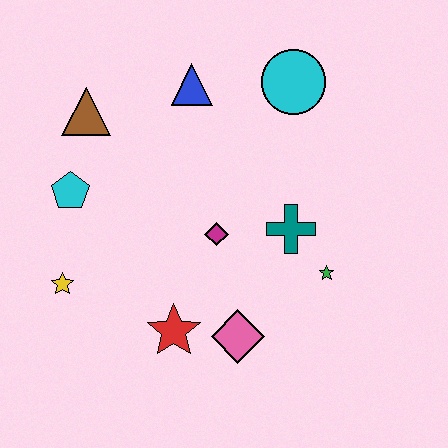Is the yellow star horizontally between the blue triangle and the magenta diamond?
No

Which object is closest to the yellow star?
The cyan pentagon is closest to the yellow star.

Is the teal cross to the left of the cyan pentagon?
No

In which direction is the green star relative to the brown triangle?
The green star is to the right of the brown triangle.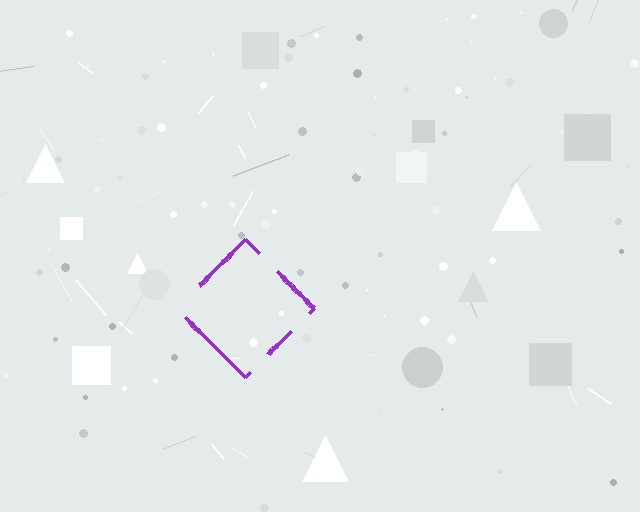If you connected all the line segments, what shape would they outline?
They would outline a diamond.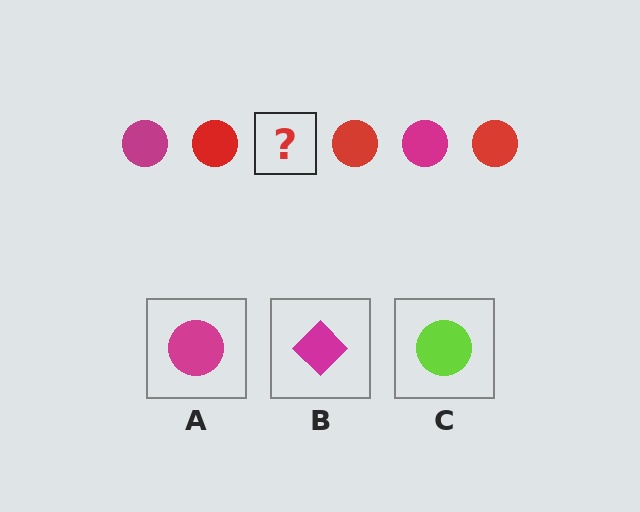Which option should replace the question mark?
Option A.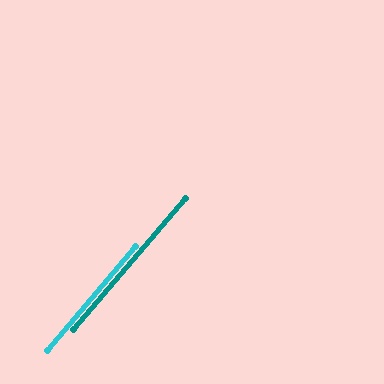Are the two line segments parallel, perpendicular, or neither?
Parallel — their directions differ by only 0.0°.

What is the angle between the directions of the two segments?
Approximately 0 degrees.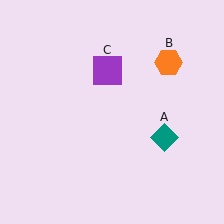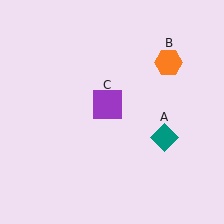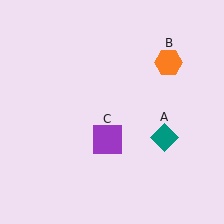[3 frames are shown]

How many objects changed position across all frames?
1 object changed position: purple square (object C).